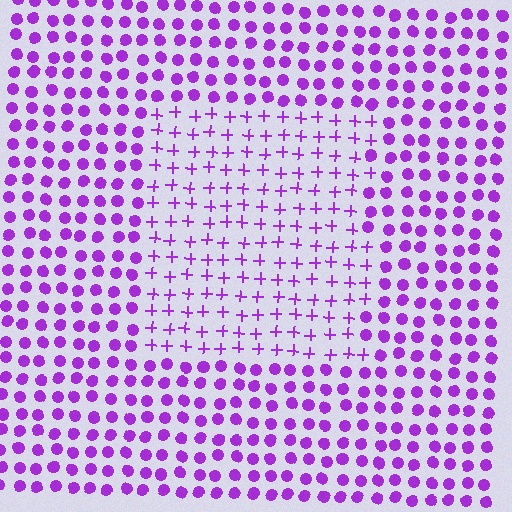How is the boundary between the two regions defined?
The boundary is defined by a change in element shape: plus signs inside vs. circles outside. All elements share the same color and spacing.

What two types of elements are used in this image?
The image uses plus signs inside the rectangle region and circles outside it.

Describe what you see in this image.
The image is filled with small purple elements arranged in a uniform grid. A rectangle-shaped region contains plus signs, while the surrounding area contains circles. The boundary is defined purely by the change in element shape.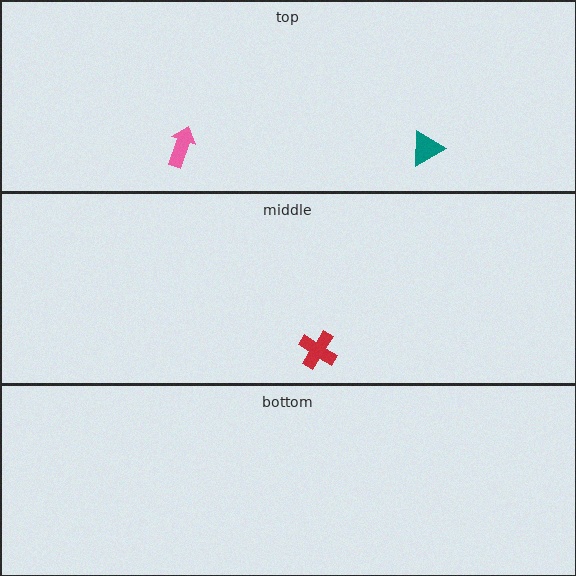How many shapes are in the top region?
2.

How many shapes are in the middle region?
1.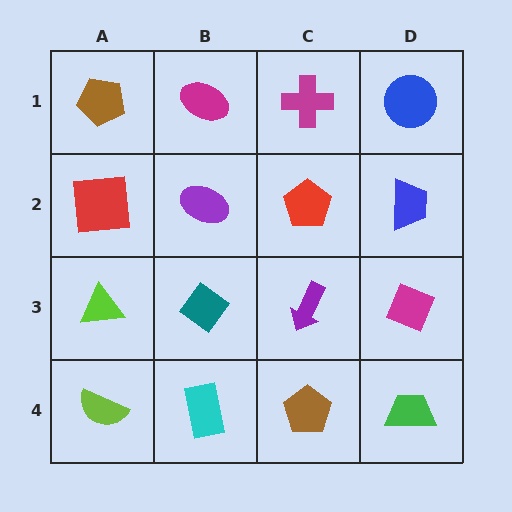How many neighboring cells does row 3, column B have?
4.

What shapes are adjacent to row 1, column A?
A red square (row 2, column A), a magenta ellipse (row 1, column B).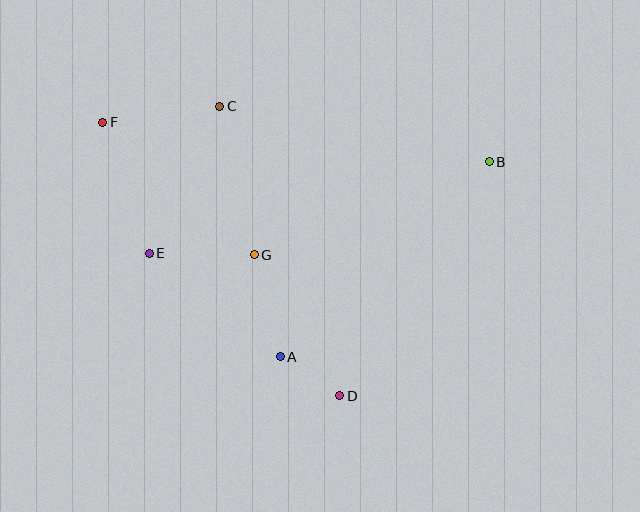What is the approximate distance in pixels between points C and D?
The distance between C and D is approximately 314 pixels.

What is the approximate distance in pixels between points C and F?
The distance between C and F is approximately 118 pixels.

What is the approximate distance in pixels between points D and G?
The distance between D and G is approximately 165 pixels.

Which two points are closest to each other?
Points A and D are closest to each other.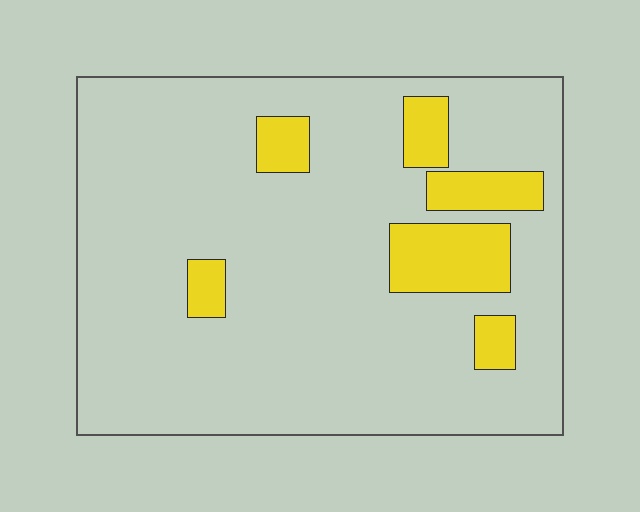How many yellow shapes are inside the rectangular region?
6.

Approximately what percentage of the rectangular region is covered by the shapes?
Approximately 15%.